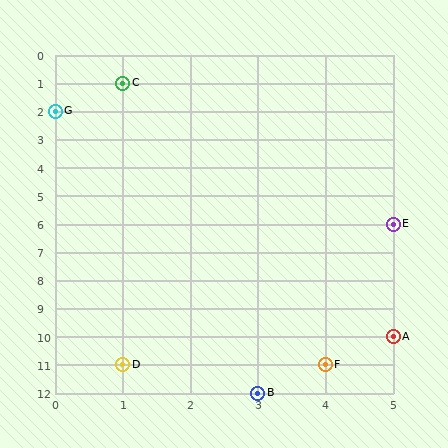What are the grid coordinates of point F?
Point F is at grid coordinates (4, 11).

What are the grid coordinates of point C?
Point C is at grid coordinates (1, 1).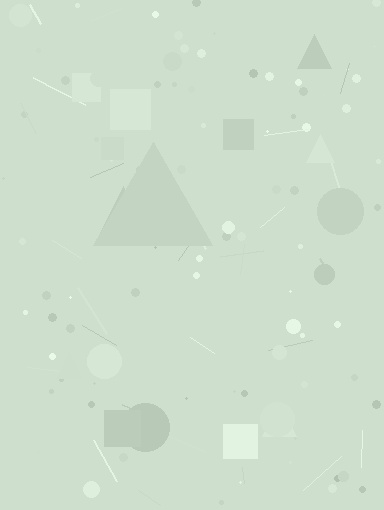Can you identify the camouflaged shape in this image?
The camouflaged shape is a triangle.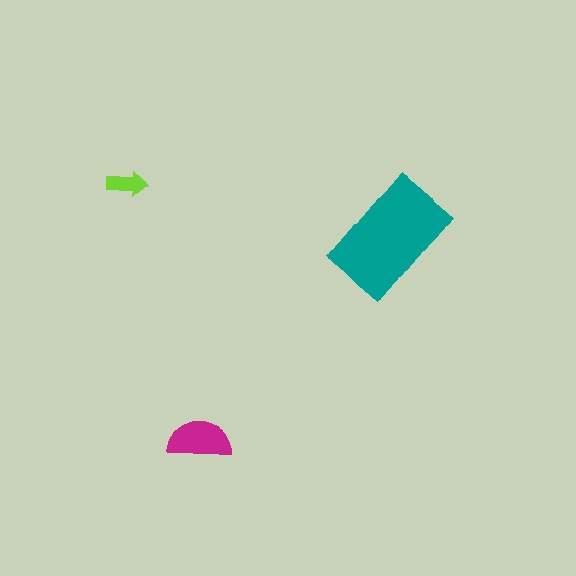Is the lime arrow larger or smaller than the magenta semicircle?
Smaller.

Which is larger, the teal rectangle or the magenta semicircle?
The teal rectangle.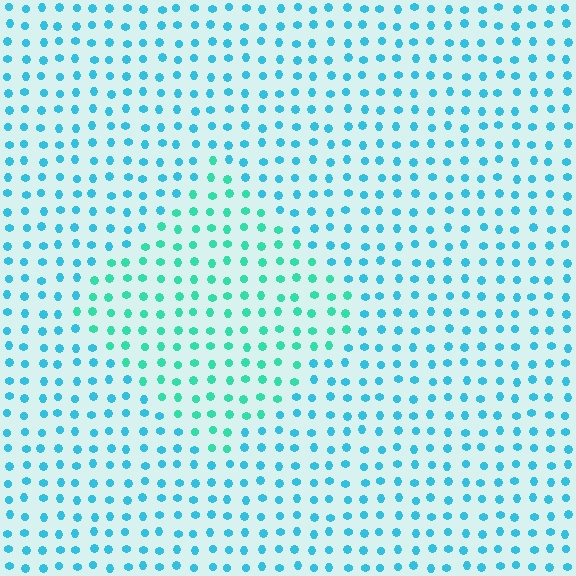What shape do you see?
I see a diamond.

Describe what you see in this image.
The image is filled with small cyan elements in a uniform arrangement. A diamond-shaped region is visible where the elements are tinted to a slightly different hue, forming a subtle color boundary.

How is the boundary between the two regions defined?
The boundary is defined purely by a slight shift in hue (about 30 degrees). Spacing, size, and orientation are identical on both sides.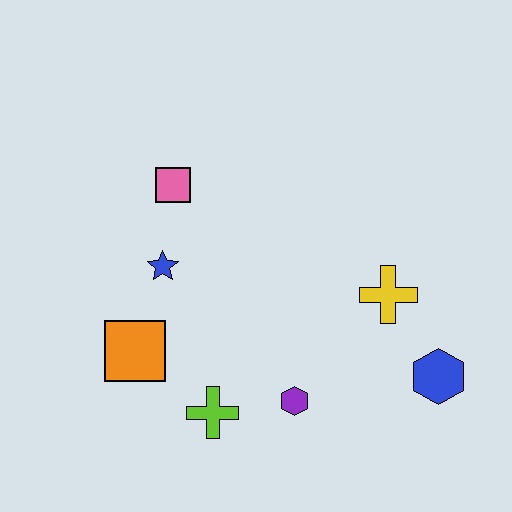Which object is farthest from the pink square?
The blue hexagon is farthest from the pink square.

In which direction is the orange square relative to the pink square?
The orange square is below the pink square.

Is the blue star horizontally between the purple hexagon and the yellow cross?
No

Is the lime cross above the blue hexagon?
No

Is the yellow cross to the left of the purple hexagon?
No